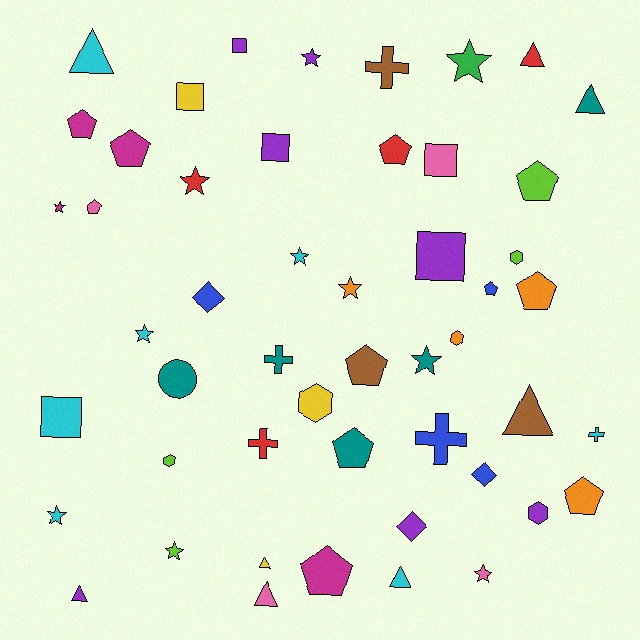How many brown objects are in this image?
There are 3 brown objects.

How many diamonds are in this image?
There are 3 diamonds.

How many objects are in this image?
There are 50 objects.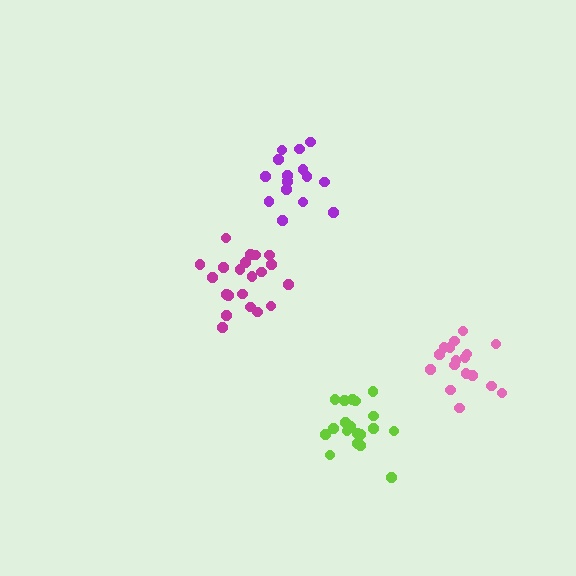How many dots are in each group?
Group 1: 21 dots, Group 2: 15 dots, Group 3: 17 dots, Group 4: 19 dots (72 total).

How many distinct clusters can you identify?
There are 4 distinct clusters.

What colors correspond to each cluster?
The clusters are colored: magenta, purple, pink, lime.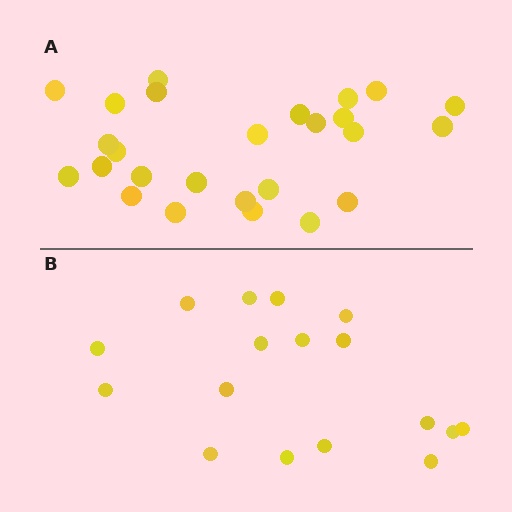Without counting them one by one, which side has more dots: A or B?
Region A (the top region) has more dots.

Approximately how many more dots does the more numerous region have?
Region A has roughly 8 or so more dots than region B.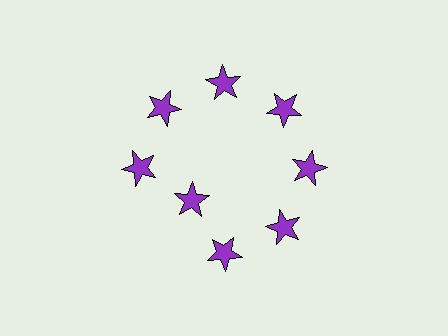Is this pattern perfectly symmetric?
No. The 8 purple stars are arranged in a ring, but one element near the 8 o'clock position is pulled inward toward the center, breaking the 8-fold rotational symmetry.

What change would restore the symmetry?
The symmetry would be restored by moving it outward, back onto the ring so that all 8 stars sit at equal angles and equal distance from the center.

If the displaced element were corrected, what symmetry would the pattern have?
It would have 8-fold rotational symmetry — the pattern would map onto itself every 45 degrees.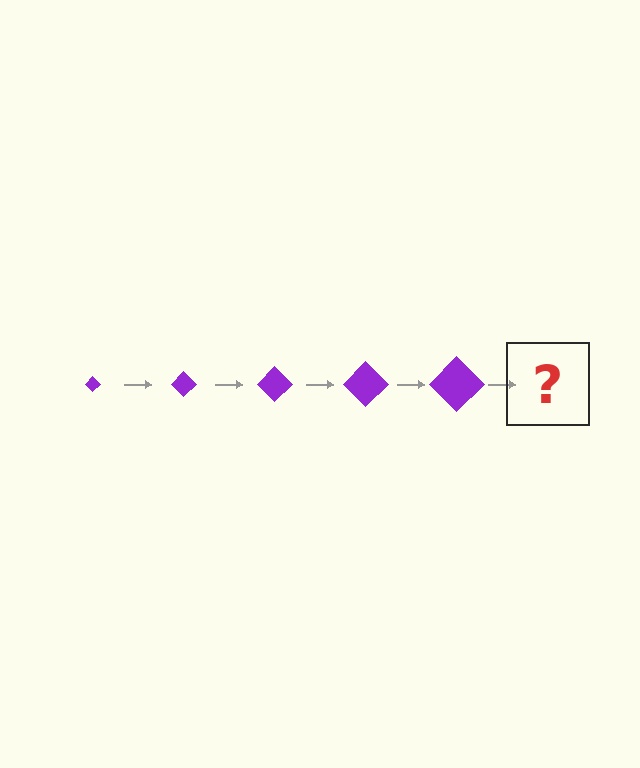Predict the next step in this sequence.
The next step is a purple diamond, larger than the previous one.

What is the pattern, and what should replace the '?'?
The pattern is that the diamond gets progressively larger each step. The '?' should be a purple diamond, larger than the previous one.